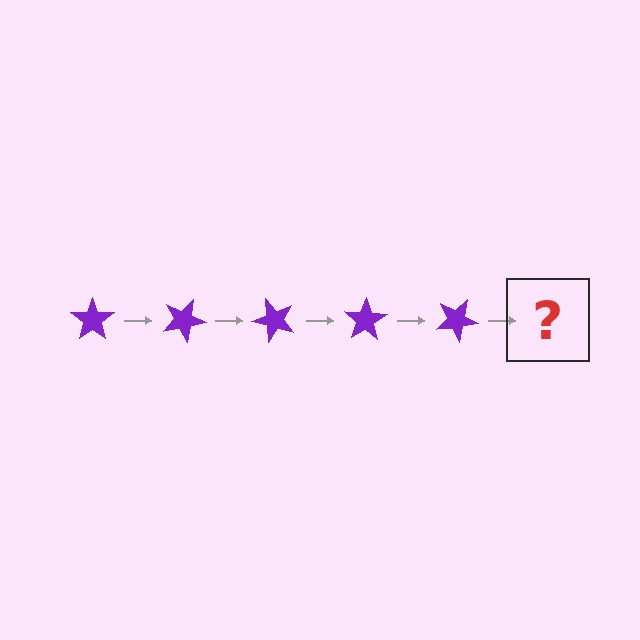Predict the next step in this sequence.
The next step is a purple star rotated 125 degrees.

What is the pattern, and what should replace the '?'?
The pattern is that the star rotates 25 degrees each step. The '?' should be a purple star rotated 125 degrees.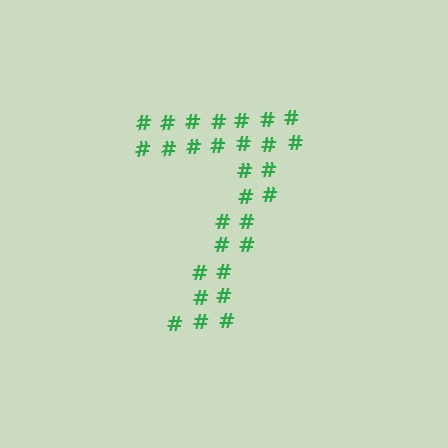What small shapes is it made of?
It is made of small hash symbols.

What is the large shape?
The large shape is the digit 7.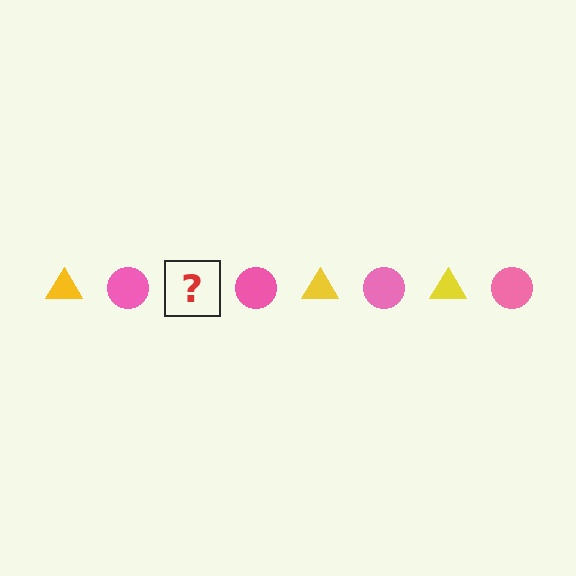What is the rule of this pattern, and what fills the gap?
The rule is that the pattern alternates between yellow triangle and pink circle. The gap should be filled with a yellow triangle.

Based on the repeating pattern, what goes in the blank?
The blank should be a yellow triangle.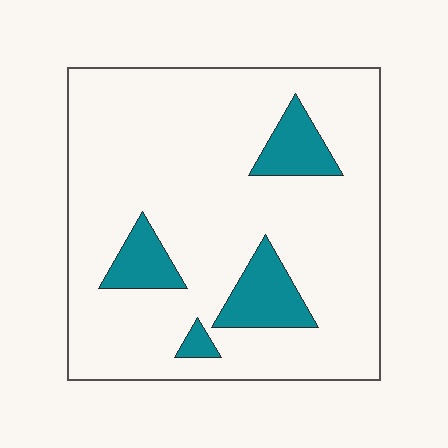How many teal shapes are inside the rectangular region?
4.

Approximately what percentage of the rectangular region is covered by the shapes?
Approximately 15%.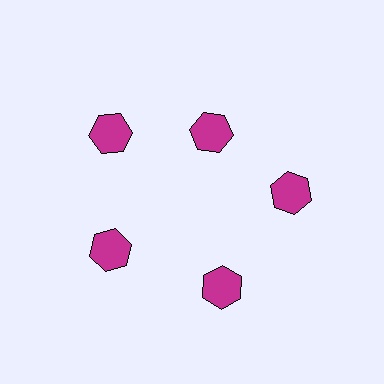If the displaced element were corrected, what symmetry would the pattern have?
It would have 5-fold rotational symmetry — the pattern would map onto itself every 72 degrees.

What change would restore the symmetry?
The symmetry would be restored by moving it outward, back onto the ring so that all 5 hexagons sit at equal angles and equal distance from the center.